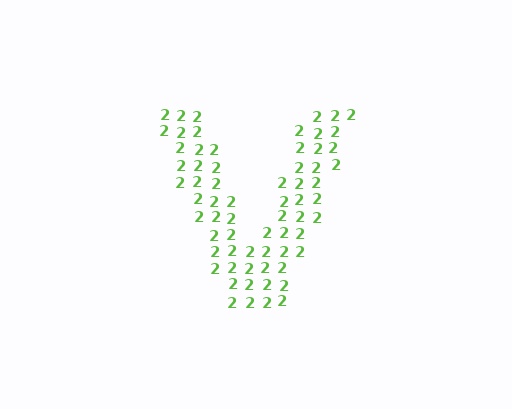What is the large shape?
The large shape is the letter V.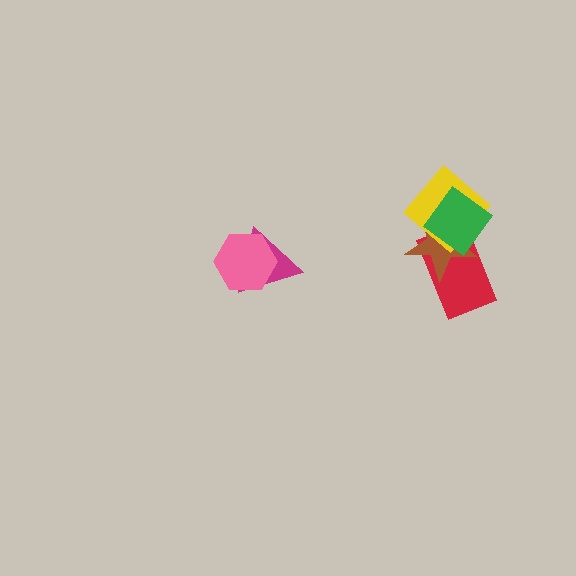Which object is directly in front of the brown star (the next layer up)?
The yellow diamond is directly in front of the brown star.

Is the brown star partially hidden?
Yes, it is partially covered by another shape.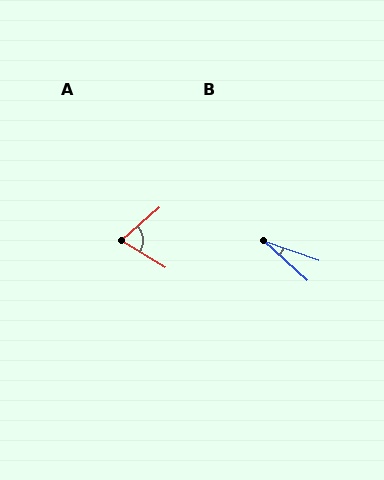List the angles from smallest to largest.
B (22°), A (73°).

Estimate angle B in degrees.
Approximately 22 degrees.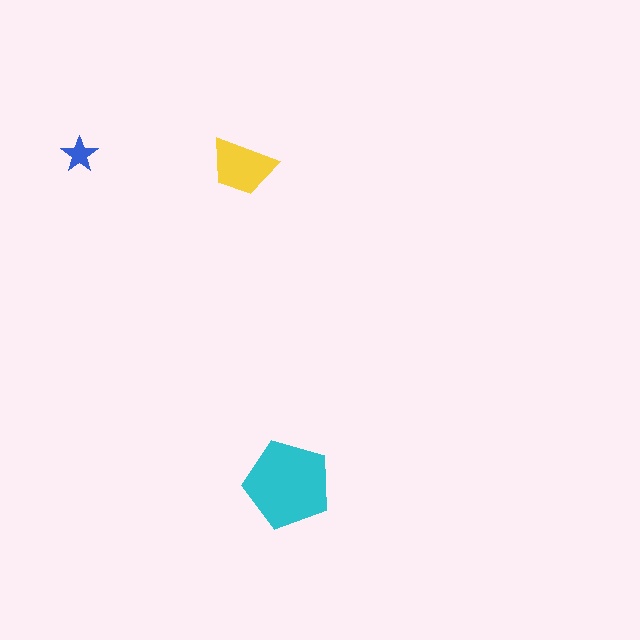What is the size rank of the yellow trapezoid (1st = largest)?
2nd.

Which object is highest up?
The blue star is topmost.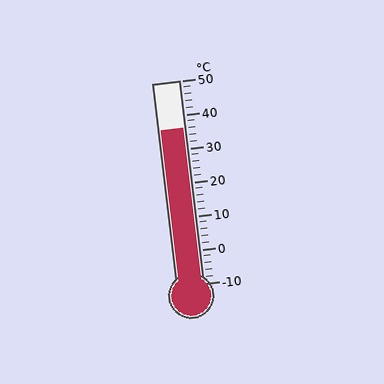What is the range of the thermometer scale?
The thermometer scale ranges from -10°C to 50°C.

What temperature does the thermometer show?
The thermometer shows approximately 36°C.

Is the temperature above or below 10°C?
The temperature is above 10°C.